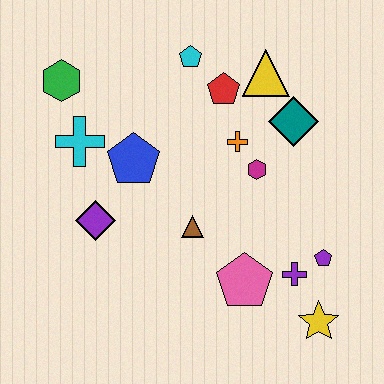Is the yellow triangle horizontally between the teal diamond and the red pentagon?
Yes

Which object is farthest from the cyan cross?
The yellow star is farthest from the cyan cross.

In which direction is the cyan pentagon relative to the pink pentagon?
The cyan pentagon is above the pink pentagon.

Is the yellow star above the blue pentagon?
No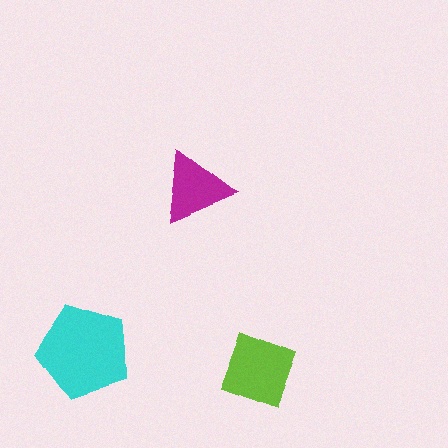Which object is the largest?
The cyan pentagon.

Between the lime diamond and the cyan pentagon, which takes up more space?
The cyan pentagon.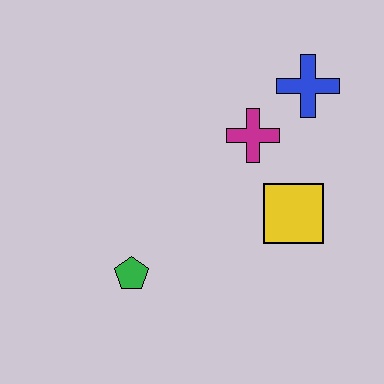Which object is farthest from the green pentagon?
The blue cross is farthest from the green pentagon.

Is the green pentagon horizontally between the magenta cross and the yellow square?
No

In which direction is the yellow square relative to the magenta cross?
The yellow square is below the magenta cross.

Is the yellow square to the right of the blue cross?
No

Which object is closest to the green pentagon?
The yellow square is closest to the green pentagon.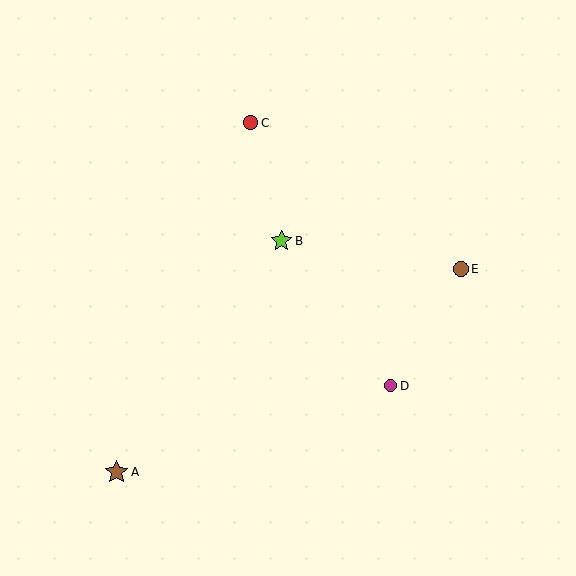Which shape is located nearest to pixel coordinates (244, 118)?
The red circle (labeled C) at (251, 123) is nearest to that location.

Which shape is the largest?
The brown star (labeled A) is the largest.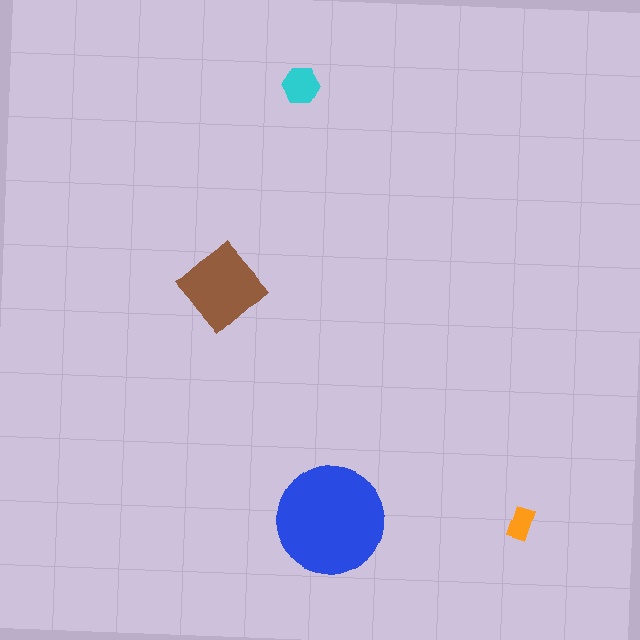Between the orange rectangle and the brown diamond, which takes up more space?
The brown diamond.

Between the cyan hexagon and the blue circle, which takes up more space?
The blue circle.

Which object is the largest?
The blue circle.